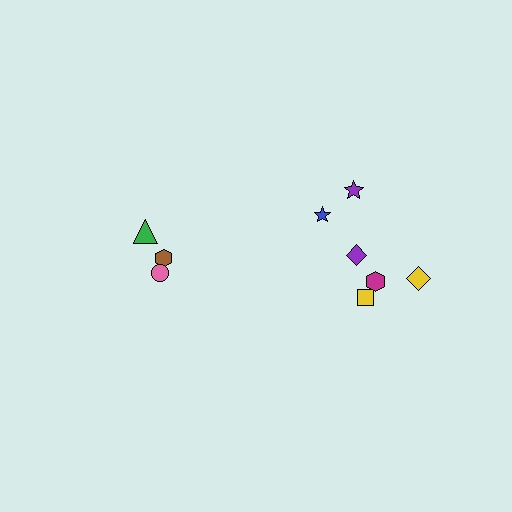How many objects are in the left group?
There are 3 objects.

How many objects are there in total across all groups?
There are 9 objects.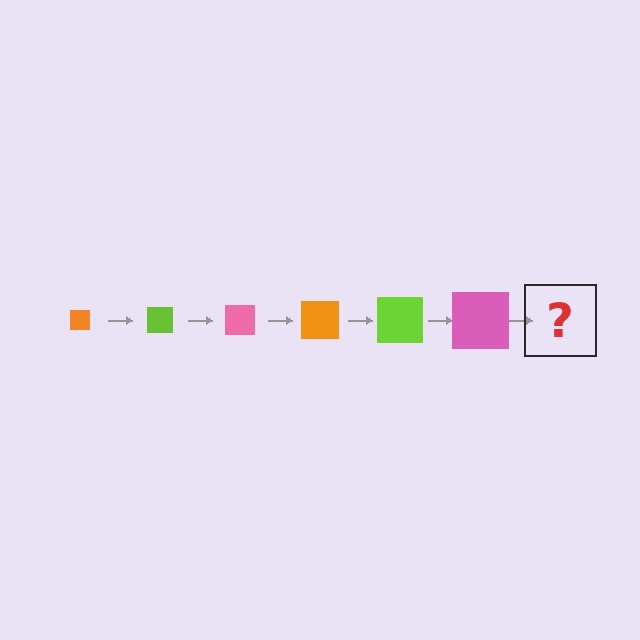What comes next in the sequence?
The next element should be an orange square, larger than the previous one.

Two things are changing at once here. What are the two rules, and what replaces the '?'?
The two rules are that the square grows larger each step and the color cycles through orange, lime, and pink. The '?' should be an orange square, larger than the previous one.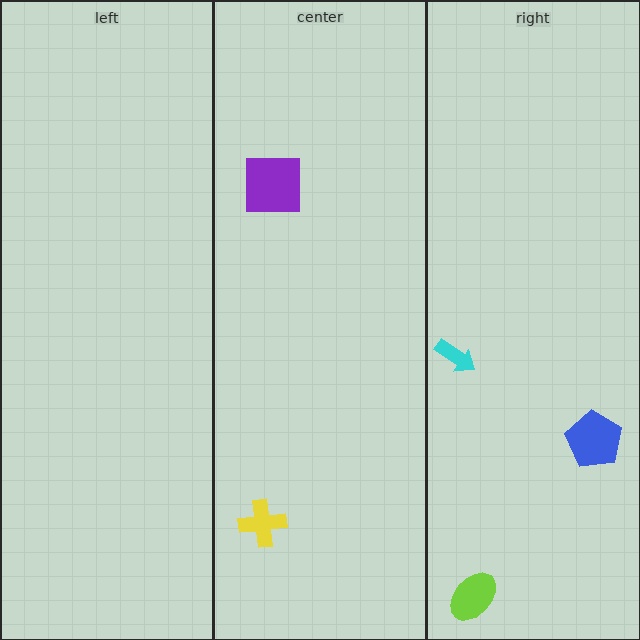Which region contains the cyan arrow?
The right region.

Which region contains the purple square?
The center region.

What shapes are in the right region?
The lime ellipse, the blue pentagon, the cyan arrow.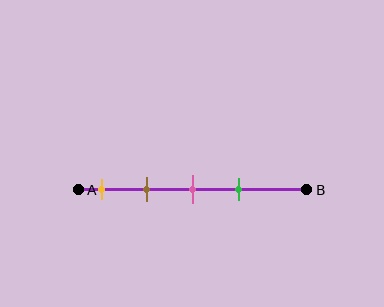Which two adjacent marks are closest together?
The pink and green marks are the closest adjacent pair.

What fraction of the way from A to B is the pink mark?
The pink mark is approximately 50% (0.5) of the way from A to B.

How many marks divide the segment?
There are 4 marks dividing the segment.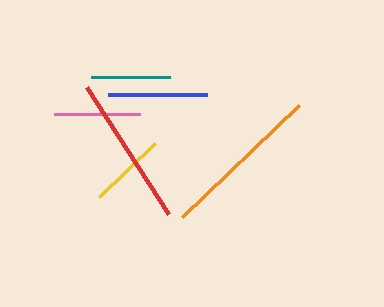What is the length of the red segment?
The red segment is approximately 150 pixels long.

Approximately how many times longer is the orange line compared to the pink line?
The orange line is approximately 1.9 times the length of the pink line.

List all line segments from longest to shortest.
From longest to shortest: orange, red, blue, pink, teal, yellow.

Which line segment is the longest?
The orange line is the longest at approximately 162 pixels.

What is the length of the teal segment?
The teal segment is approximately 79 pixels long.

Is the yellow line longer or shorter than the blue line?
The blue line is longer than the yellow line.